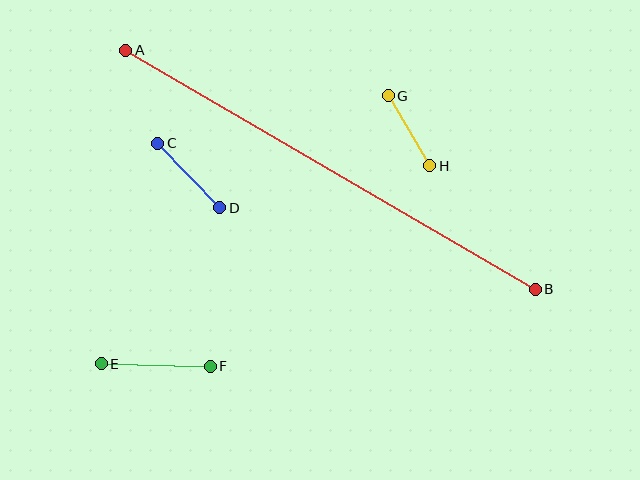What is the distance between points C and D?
The distance is approximately 89 pixels.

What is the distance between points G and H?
The distance is approximately 81 pixels.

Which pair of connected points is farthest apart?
Points A and B are farthest apart.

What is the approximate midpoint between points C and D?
The midpoint is at approximately (189, 176) pixels.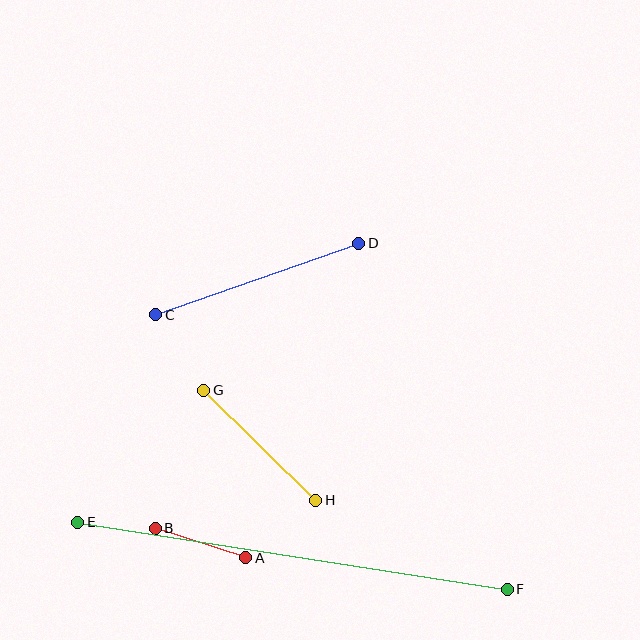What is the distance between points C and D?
The distance is approximately 215 pixels.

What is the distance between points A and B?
The distance is approximately 95 pixels.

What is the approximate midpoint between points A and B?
The midpoint is at approximately (201, 543) pixels.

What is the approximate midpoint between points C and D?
The midpoint is at approximately (257, 279) pixels.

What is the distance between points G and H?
The distance is approximately 157 pixels.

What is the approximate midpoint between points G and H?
The midpoint is at approximately (260, 445) pixels.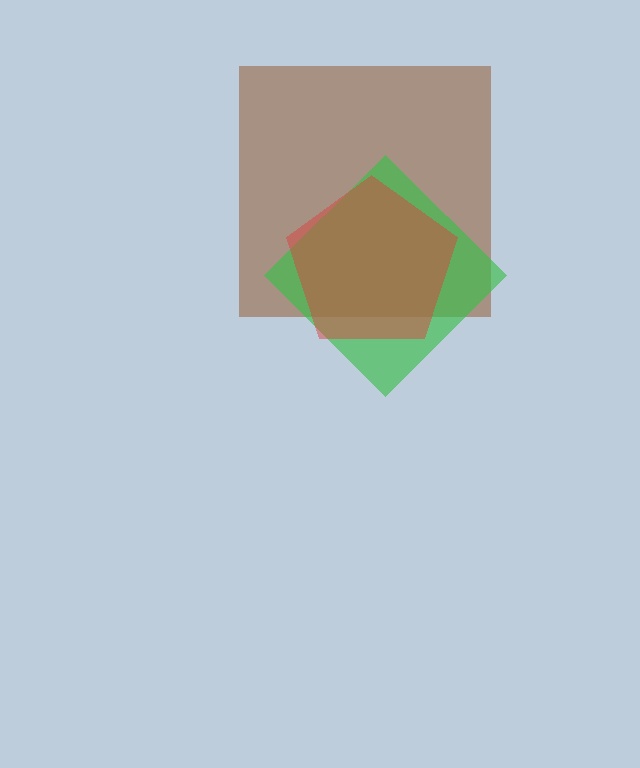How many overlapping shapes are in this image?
There are 3 overlapping shapes in the image.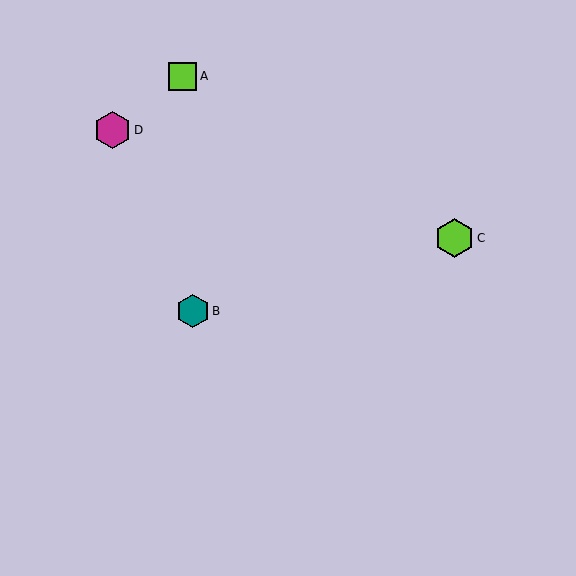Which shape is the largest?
The lime hexagon (labeled C) is the largest.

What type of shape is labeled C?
Shape C is a lime hexagon.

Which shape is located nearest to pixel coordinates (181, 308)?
The teal hexagon (labeled B) at (193, 311) is nearest to that location.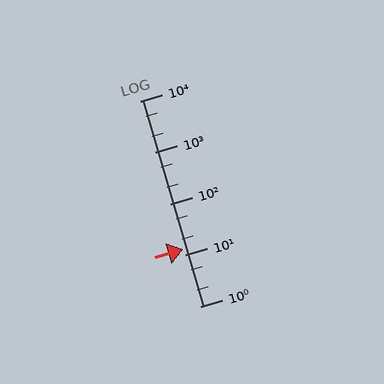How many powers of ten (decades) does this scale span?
The scale spans 4 decades, from 1 to 10000.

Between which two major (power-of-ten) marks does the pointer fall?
The pointer is between 10 and 100.